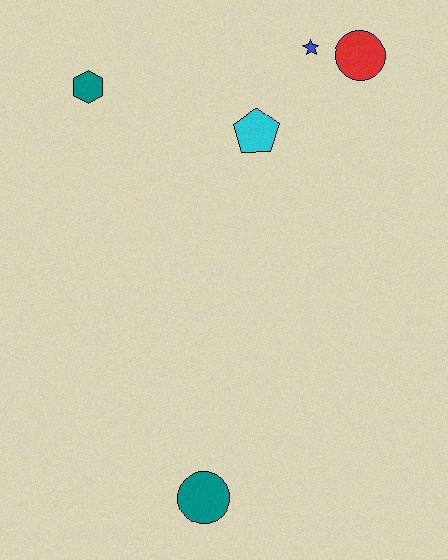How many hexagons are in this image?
There is 1 hexagon.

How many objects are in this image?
There are 5 objects.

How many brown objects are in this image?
There are no brown objects.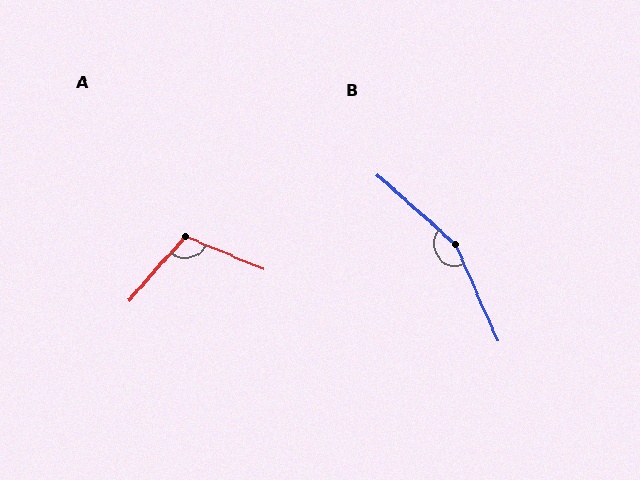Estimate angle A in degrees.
Approximately 109 degrees.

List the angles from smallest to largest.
A (109°), B (156°).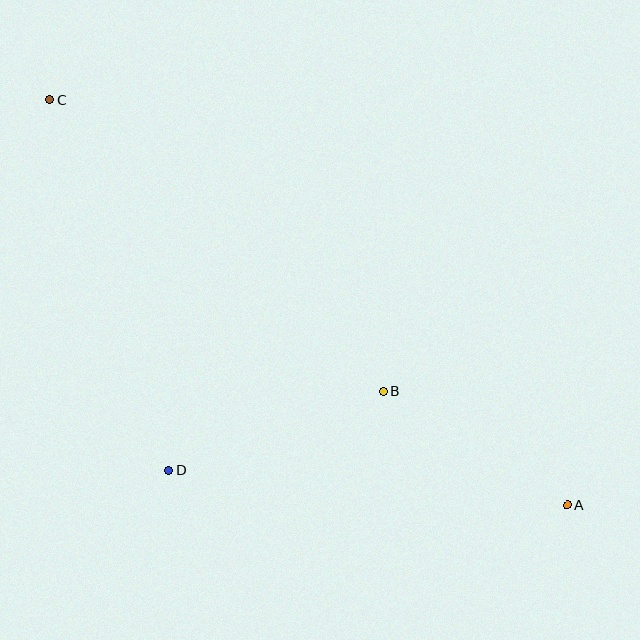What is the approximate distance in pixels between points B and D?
The distance between B and D is approximately 228 pixels.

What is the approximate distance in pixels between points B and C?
The distance between B and C is approximately 443 pixels.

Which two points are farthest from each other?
Points A and C are farthest from each other.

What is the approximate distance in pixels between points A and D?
The distance between A and D is approximately 400 pixels.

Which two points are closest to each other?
Points A and B are closest to each other.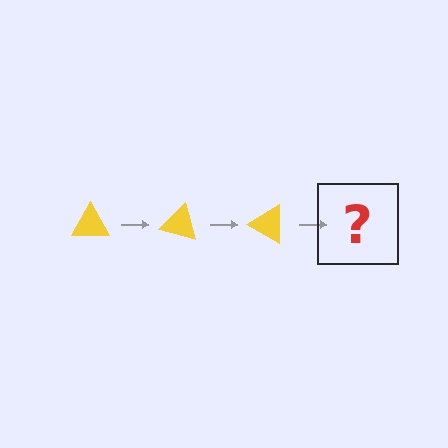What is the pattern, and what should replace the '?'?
The pattern is that the triangle rotates 15 degrees each step. The '?' should be a yellow triangle rotated 45 degrees.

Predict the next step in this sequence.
The next step is a yellow triangle rotated 45 degrees.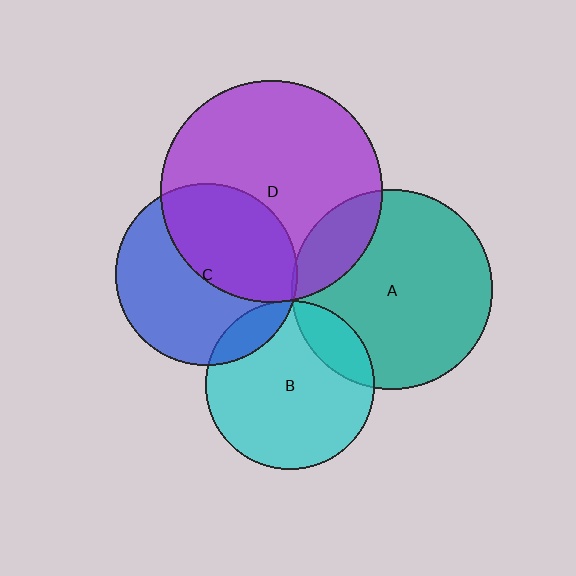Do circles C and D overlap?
Yes.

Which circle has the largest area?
Circle D (purple).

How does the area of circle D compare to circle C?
Approximately 1.5 times.